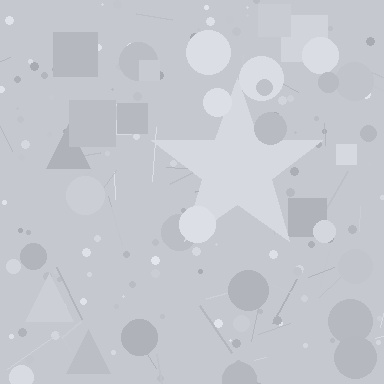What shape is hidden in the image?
A star is hidden in the image.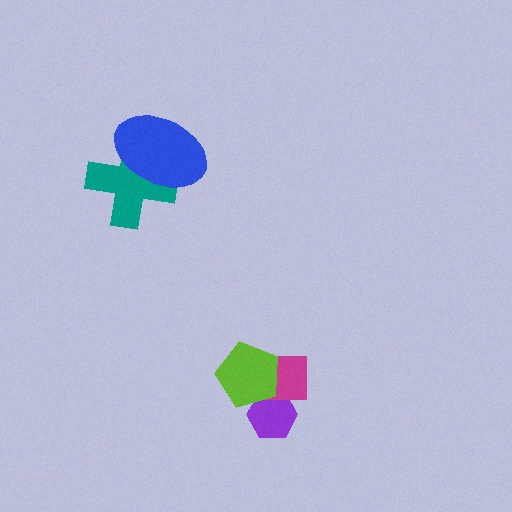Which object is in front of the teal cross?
The blue ellipse is in front of the teal cross.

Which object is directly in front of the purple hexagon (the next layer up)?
The magenta rectangle is directly in front of the purple hexagon.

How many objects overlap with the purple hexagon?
2 objects overlap with the purple hexagon.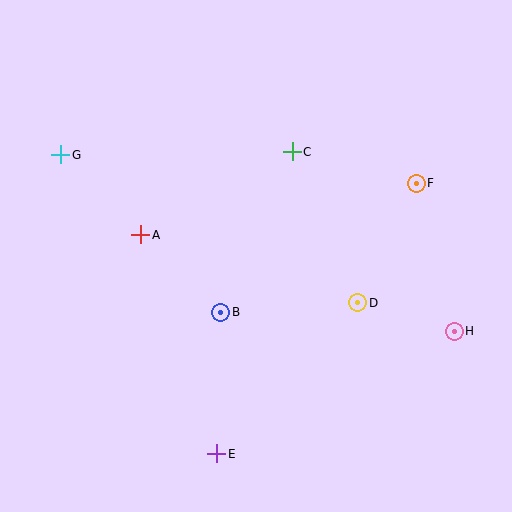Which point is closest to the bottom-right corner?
Point H is closest to the bottom-right corner.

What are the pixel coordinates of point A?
Point A is at (141, 235).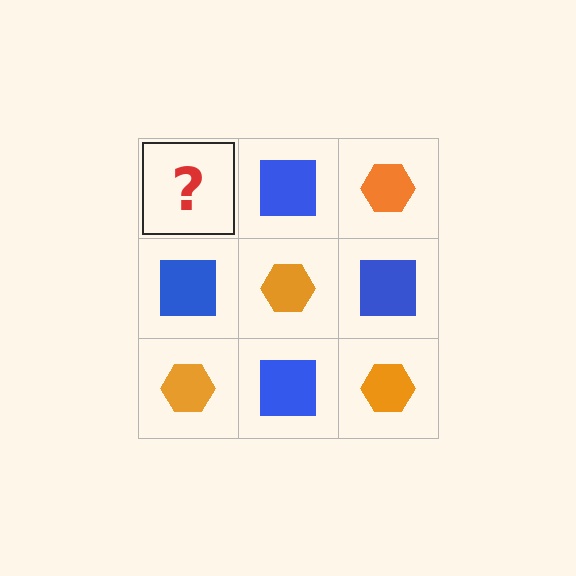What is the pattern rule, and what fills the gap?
The rule is that it alternates orange hexagon and blue square in a checkerboard pattern. The gap should be filled with an orange hexagon.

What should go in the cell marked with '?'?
The missing cell should contain an orange hexagon.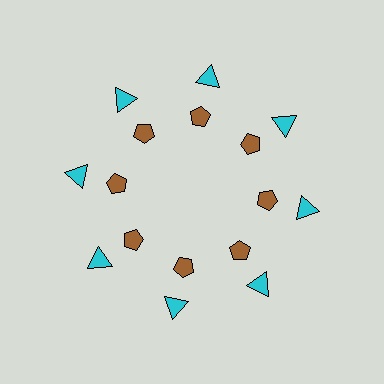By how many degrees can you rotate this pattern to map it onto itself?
The pattern maps onto itself every 45 degrees of rotation.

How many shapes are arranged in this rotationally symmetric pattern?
There are 16 shapes, arranged in 8 groups of 2.